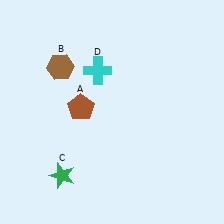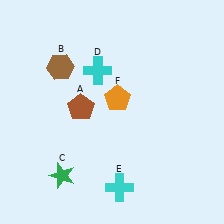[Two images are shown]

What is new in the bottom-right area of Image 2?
A cyan cross (E) was added in the bottom-right area of Image 2.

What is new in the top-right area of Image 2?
An orange pentagon (F) was added in the top-right area of Image 2.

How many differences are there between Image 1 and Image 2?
There are 2 differences between the two images.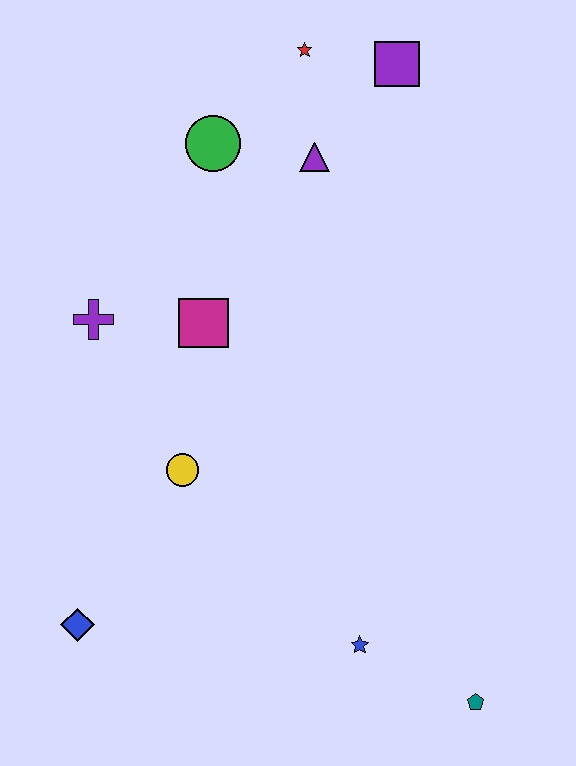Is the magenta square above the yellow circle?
Yes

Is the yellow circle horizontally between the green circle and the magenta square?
No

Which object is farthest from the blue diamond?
The purple square is farthest from the blue diamond.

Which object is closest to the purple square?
The red star is closest to the purple square.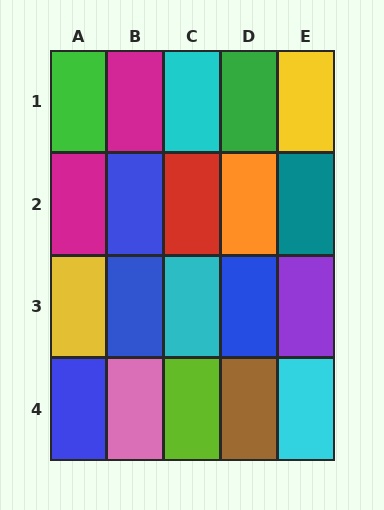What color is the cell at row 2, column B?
Blue.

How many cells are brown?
1 cell is brown.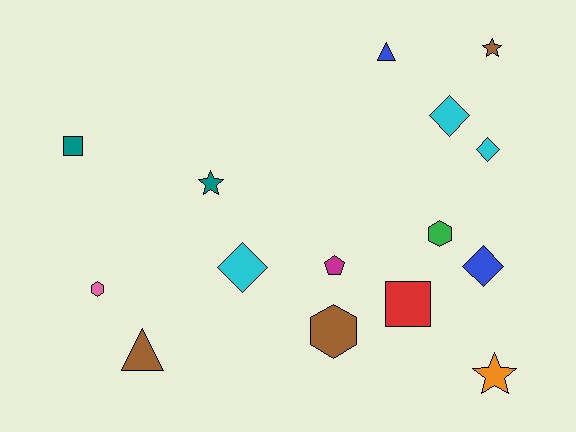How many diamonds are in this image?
There are 4 diamonds.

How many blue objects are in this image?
There are 2 blue objects.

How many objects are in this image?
There are 15 objects.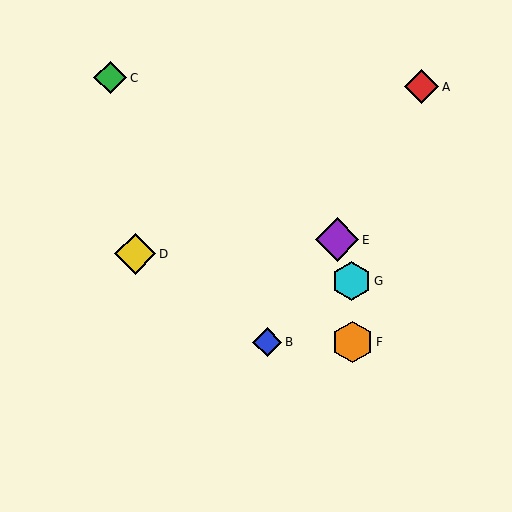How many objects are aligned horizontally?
2 objects (B, F) are aligned horizontally.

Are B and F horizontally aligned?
Yes, both are at y≈342.